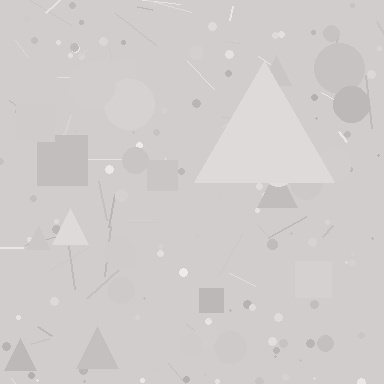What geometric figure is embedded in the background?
A triangle is embedded in the background.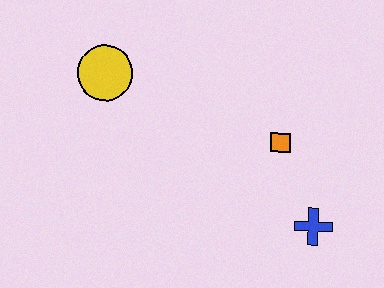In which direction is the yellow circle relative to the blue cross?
The yellow circle is to the left of the blue cross.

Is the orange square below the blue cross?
No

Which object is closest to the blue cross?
The orange square is closest to the blue cross.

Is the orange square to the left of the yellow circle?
No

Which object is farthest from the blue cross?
The yellow circle is farthest from the blue cross.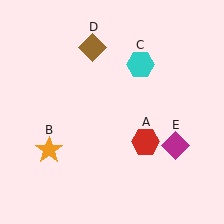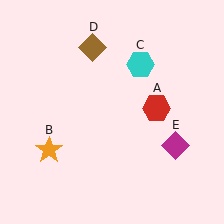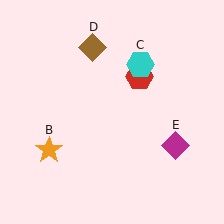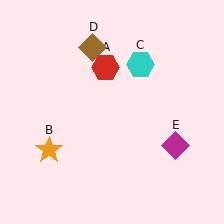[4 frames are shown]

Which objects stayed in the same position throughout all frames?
Orange star (object B) and cyan hexagon (object C) and brown diamond (object D) and magenta diamond (object E) remained stationary.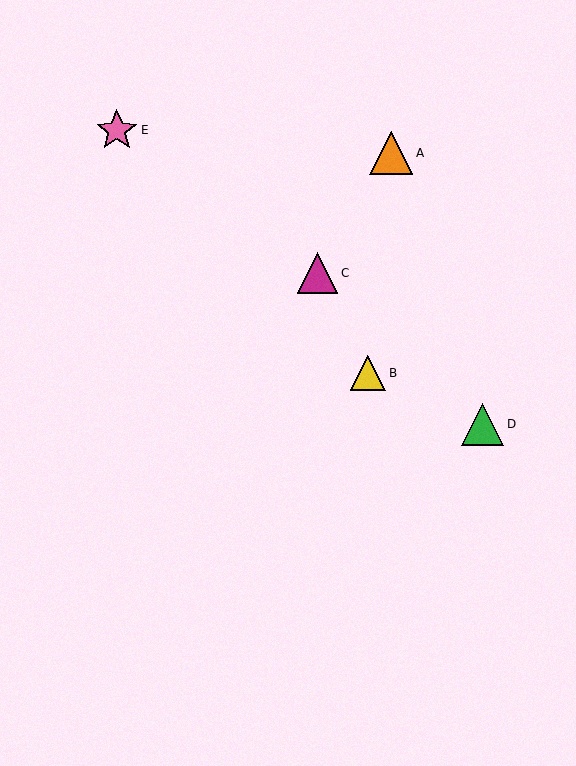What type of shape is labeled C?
Shape C is a magenta triangle.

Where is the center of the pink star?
The center of the pink star is at (117, 131).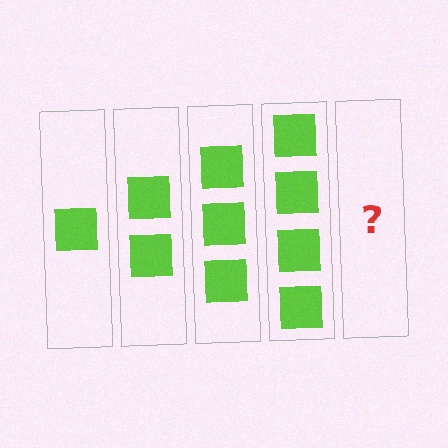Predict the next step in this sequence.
The next step is 5 squares.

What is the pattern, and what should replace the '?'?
The pattern is that each step adds one more square. The '?' should be 5 squares.